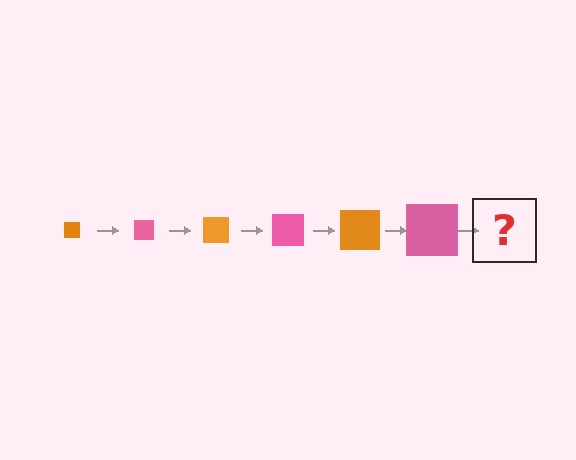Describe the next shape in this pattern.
It should be an orange square, larger than the previous one.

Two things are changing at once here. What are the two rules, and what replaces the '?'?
The two rules are that the square grows larger each step and the color cycles through orange and pink. The '?' should be an orange square, larger than the previous one.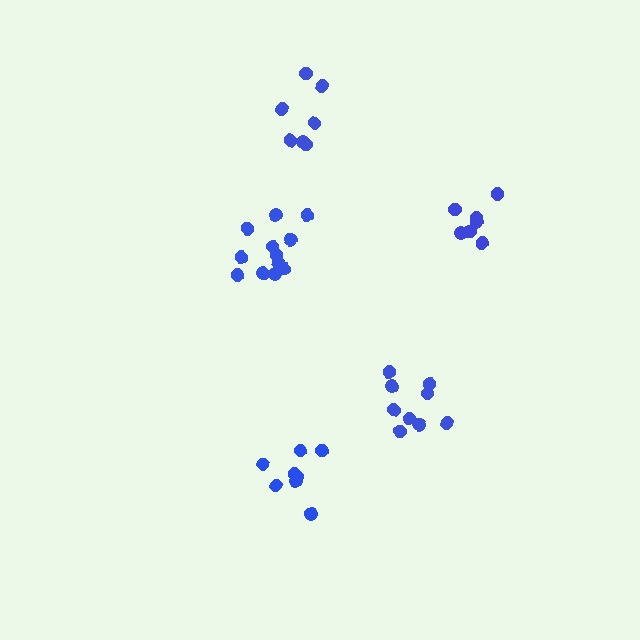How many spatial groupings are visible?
There are 5 spatial groupings.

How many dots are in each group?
Group 1: 12 dots, Group 2: 9 dots, Group 3: 7 dots, Group 4: 7 dots, Group 5: 8 dots (43 total).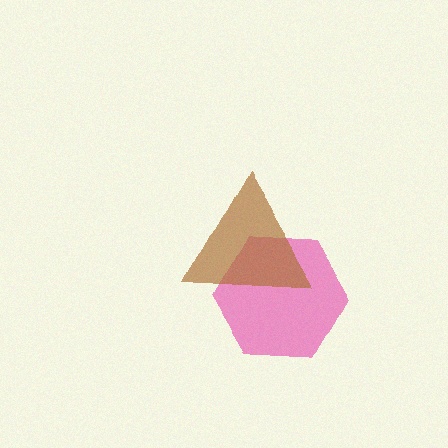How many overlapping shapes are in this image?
There are 2 overlapping shapes in the image.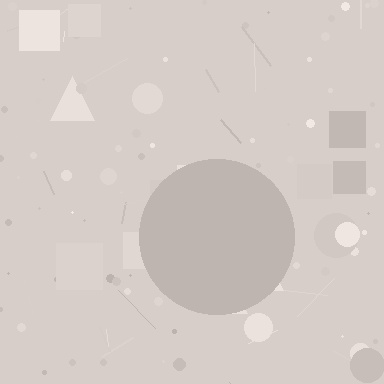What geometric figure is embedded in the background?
A circle is embedded in the background.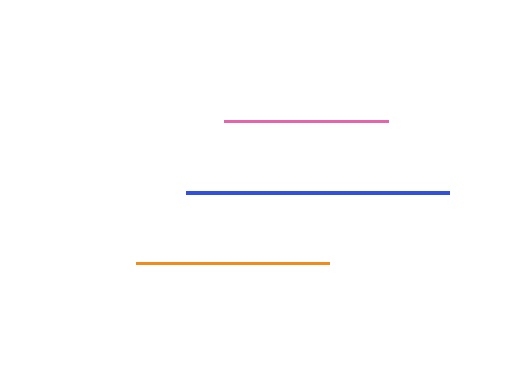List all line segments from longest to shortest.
From longest to shortest: blue, orange, pink.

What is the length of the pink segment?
The pink segment is approximately 164 pixels long.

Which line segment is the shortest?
The pink line is the shortest at approximately 164 pixels.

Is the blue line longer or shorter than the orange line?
The blue line is longer than the orange line.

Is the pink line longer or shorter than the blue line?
The blue line is longer than the pink line.